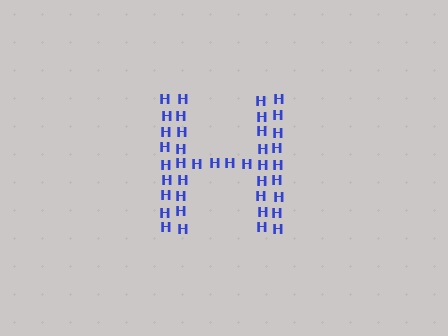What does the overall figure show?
The overall figure shows the letter H.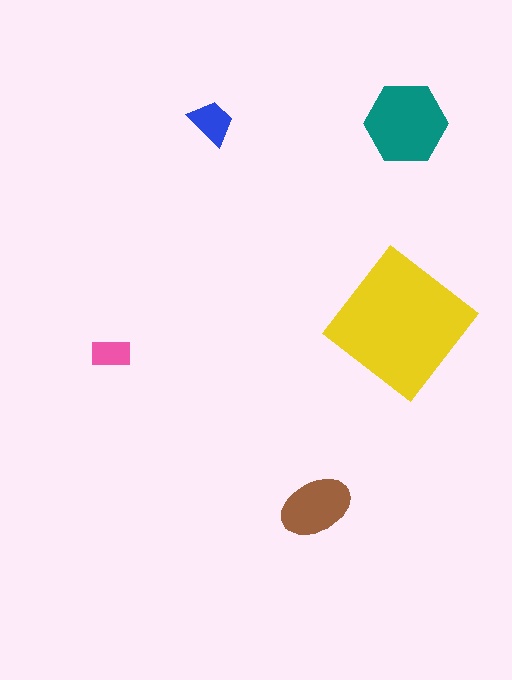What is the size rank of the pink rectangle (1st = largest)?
5th.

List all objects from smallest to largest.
The pink rectangle, the blue trapezoid, the brown ellipse, the teal hexagon, the yellow diamond.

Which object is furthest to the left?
The pink rectangle is leftmost.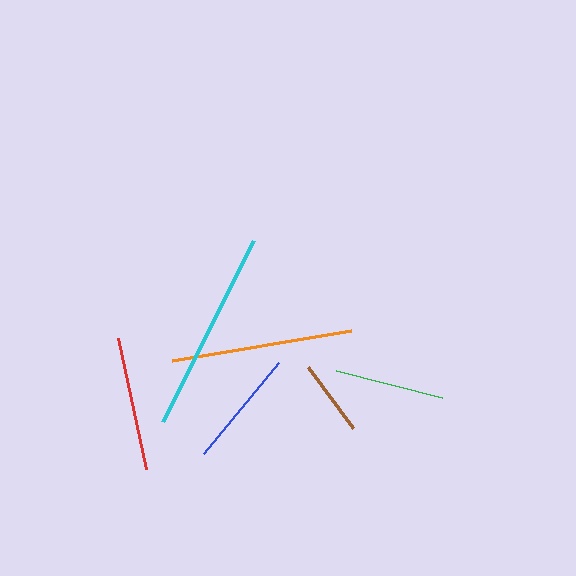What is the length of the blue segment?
The blue segment is approximately 118 pixels long.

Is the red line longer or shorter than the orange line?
The orange line is longer than the red line.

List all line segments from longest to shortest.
From longest to shortest: cyan, orange, red, blue, green, brown.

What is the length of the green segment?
The green segment is approximately 110 pixels long.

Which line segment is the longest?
The cyan line is the longest at approximately 202 pixels.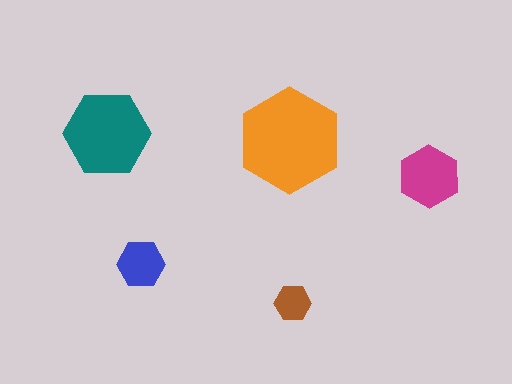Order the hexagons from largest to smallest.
the orange one, the teal one, the magenta one, the blue one, the brown one.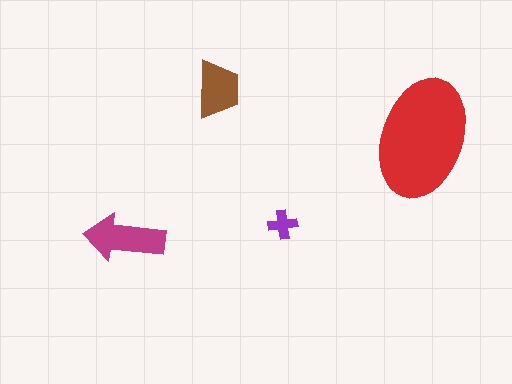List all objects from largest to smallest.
The red ellipse, the magenta arrow, the brown trapezoid, the purple cross.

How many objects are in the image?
There are 4 objects in the image.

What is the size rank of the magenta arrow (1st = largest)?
2nd.